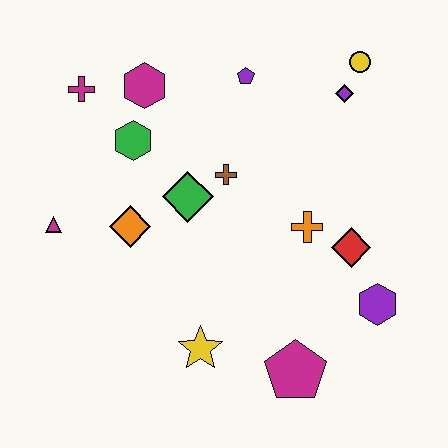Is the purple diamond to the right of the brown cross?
Yes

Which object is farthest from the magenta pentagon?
The magenta cross is farthest from the magenta pentagon.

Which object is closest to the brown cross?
The green diamond is closest to the brown cross.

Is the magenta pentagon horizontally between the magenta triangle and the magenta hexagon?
No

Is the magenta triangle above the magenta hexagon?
No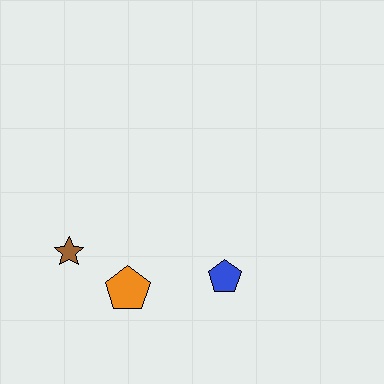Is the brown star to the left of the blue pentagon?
Yes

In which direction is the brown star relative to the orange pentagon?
The brown star is to the left of the orange pentagon.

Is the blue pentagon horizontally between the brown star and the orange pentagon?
No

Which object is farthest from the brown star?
The blue pentagon is farthest from the brown star.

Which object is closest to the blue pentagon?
The orange pentagon is closest to the blue pentagon.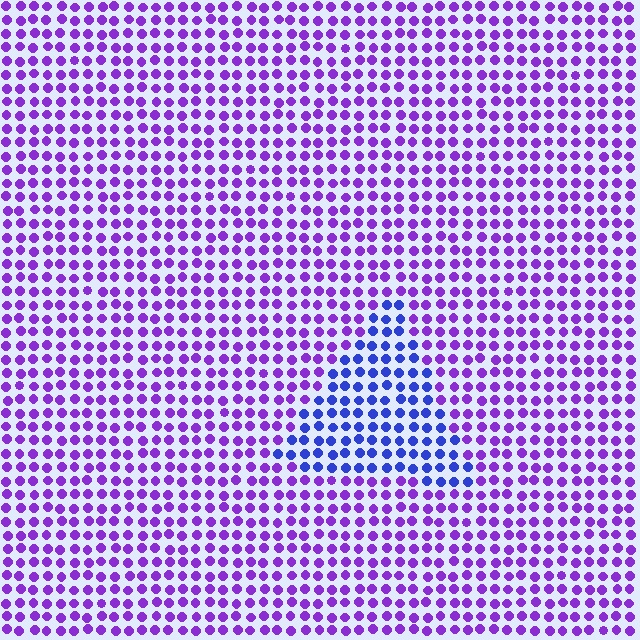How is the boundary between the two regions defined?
The boundary is defined purely by a slight shift in hue (about 41 degrees). Spacing, size, and orientation are identical on both sides.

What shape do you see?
I see a triangle.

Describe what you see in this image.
The image is filled with small purple elements in a uniform arrangement. A triangle-shaped region is visible where the elements are tinted to a slightly different hue, forming a subtle color boundary.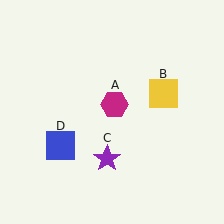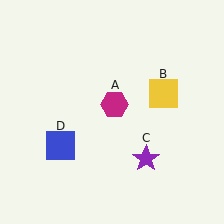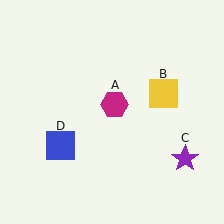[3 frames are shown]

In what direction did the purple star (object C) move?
The purple star (object C) moved right.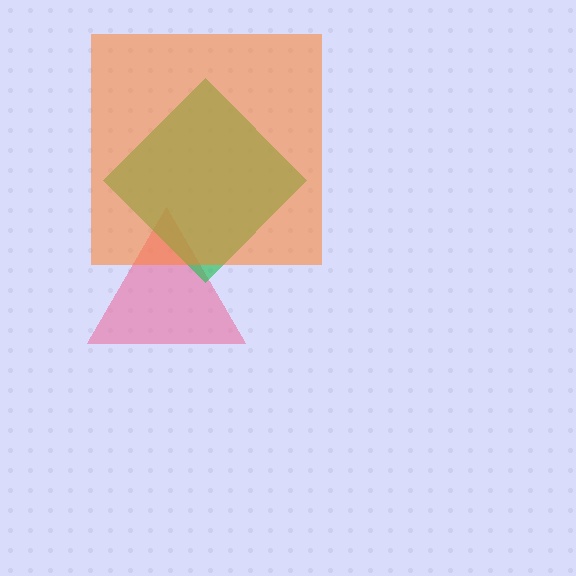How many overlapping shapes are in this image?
There are 3 overlapping shapes in the image.